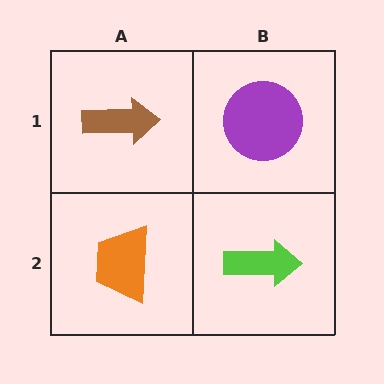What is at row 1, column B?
A purple circle.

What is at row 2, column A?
An orange trapezoid.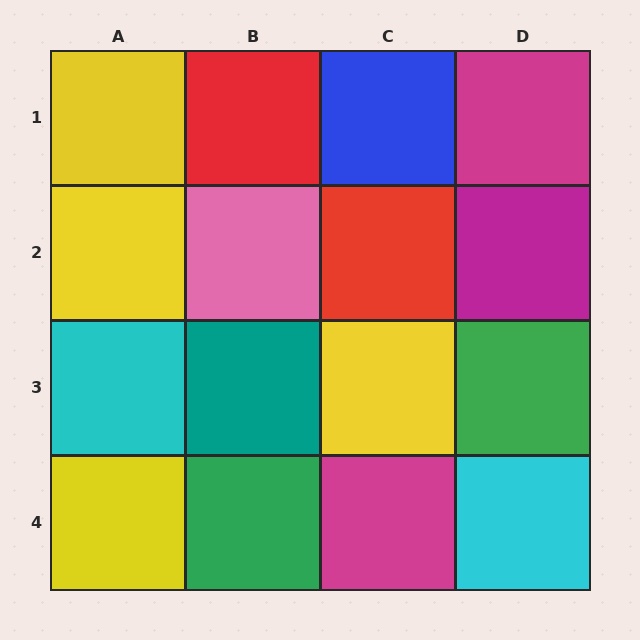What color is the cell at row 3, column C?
Yellow.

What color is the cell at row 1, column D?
Magenta.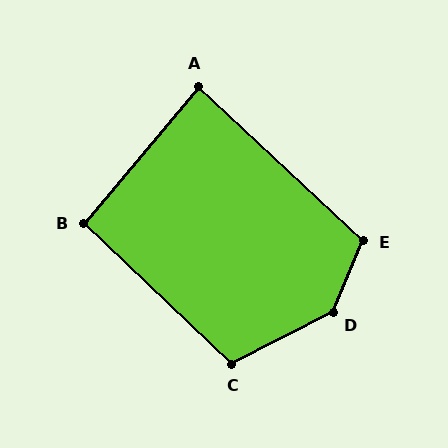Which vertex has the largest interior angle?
D, at approximately 140 degrees.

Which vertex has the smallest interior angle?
A, at approximately 87 degrees.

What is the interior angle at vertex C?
Approximately 109 degrees (obtuse).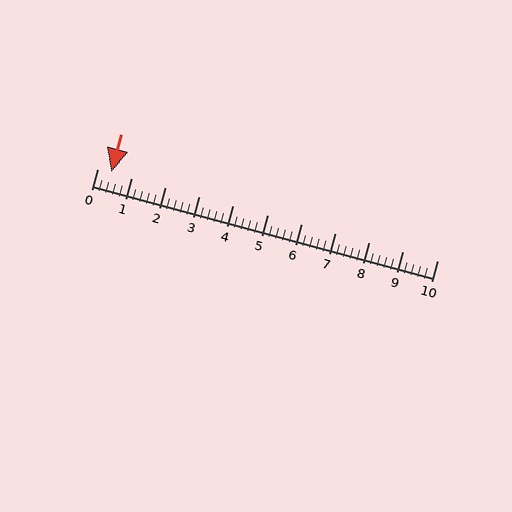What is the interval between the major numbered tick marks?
The major tick marks are spaced 1 units apart.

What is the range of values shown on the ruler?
The ruler shows values from 0 to 10.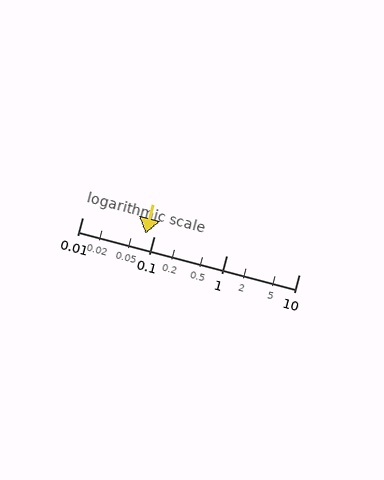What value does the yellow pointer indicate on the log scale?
The pointer indicates approximately 0.076.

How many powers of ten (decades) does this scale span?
The scale spans 3 decades, from 0.01 to 10.